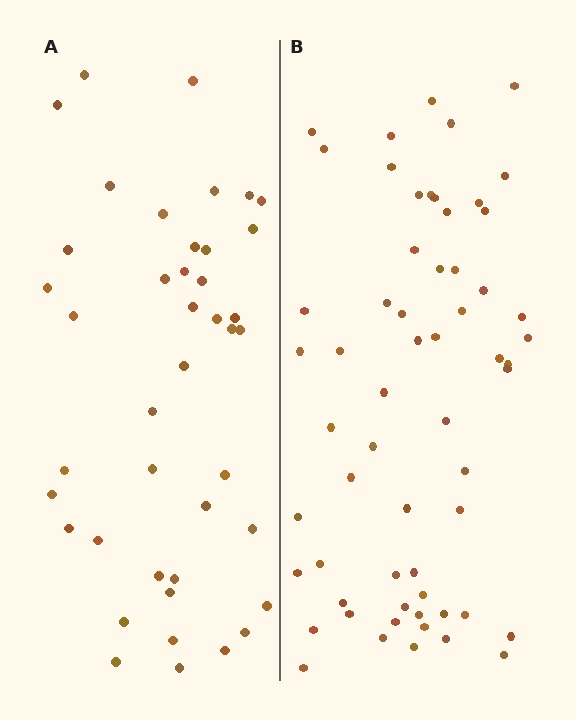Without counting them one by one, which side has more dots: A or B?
Region B (the right region) has more dots.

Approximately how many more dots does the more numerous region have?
Region B has approximately 20 more dots than region A.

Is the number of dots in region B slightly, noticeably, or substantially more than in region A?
Region B has noticeably more, but not dramatically so. The ratio is roughly 1.4 to 1.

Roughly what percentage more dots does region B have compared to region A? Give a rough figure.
About 45% more.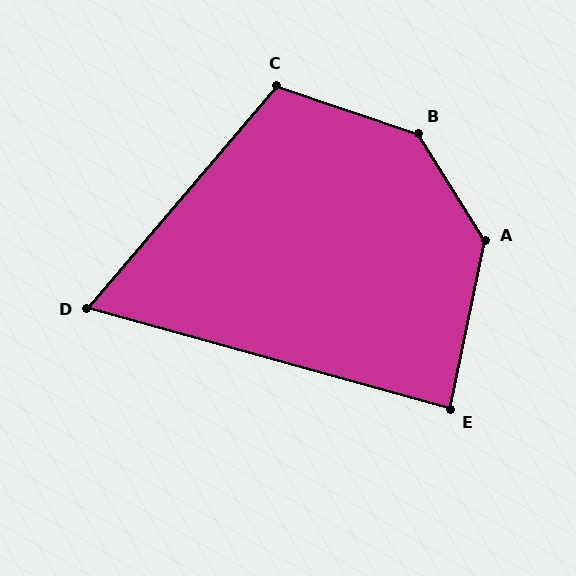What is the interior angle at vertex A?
Approximately 137 degrees (obtuse).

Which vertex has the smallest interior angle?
D, at approximately 65 degrees.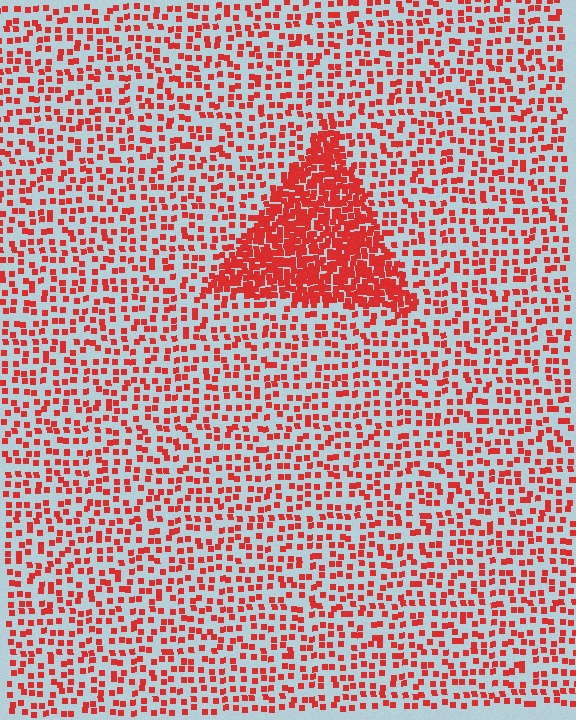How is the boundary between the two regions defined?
The boundary is defined by a change in element density (approximately 2.8x ratio). All elements are the same color, size, and shape.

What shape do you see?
I see a triangle.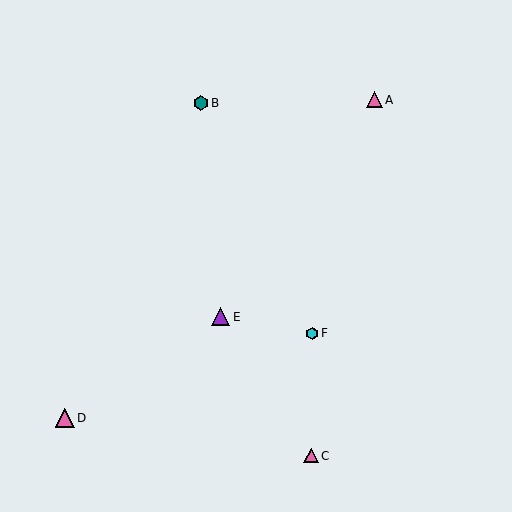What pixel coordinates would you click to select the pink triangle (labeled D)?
Click at (65, 418) to select the pink triangle D.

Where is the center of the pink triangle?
The center of the pink triangle is at (311, 456).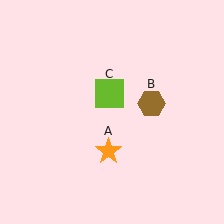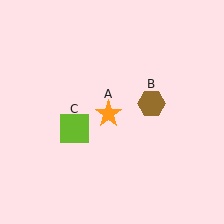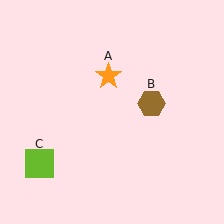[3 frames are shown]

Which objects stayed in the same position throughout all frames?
Brown hexagon (object B) remained stationary.